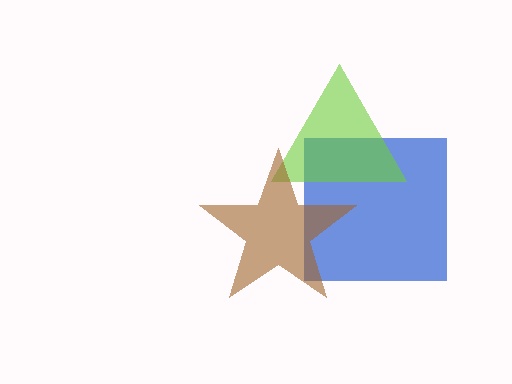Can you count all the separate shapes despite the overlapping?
Yes, there are 3 separate shapes.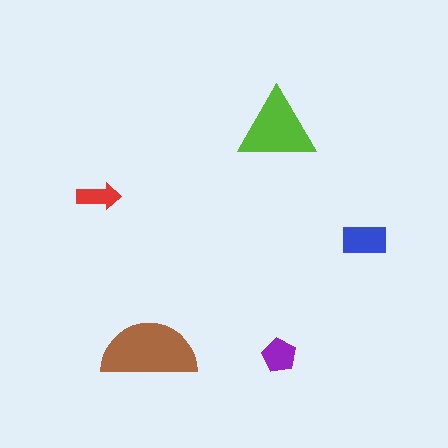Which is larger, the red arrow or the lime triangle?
The lime triangle.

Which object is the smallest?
The red arrow.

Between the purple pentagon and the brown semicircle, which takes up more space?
The brown semicircle.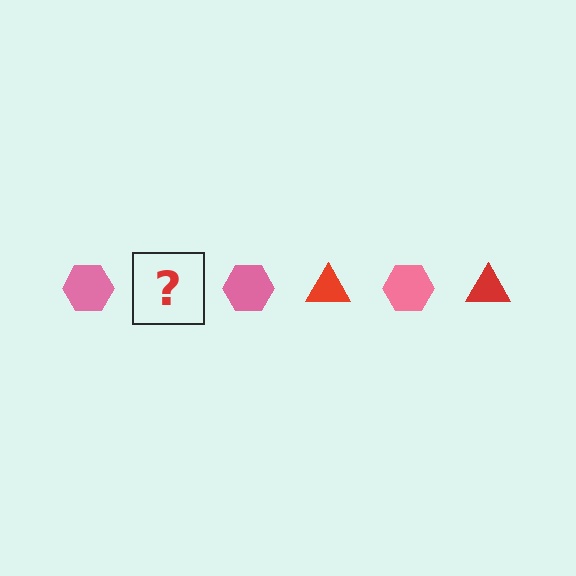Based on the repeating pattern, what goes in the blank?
The blank should be a red triangle.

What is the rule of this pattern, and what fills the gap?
The rule is that the pattern alternates between pink hexagon and red triangle. The gap should be filled with a red triangle.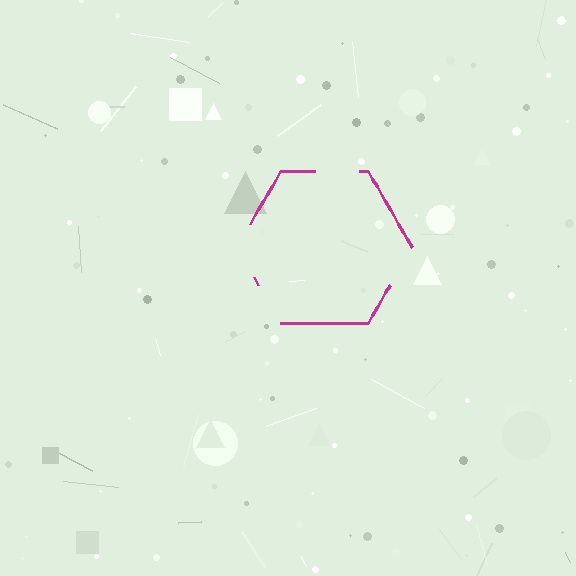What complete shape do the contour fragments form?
The contour fragments form a hexagon.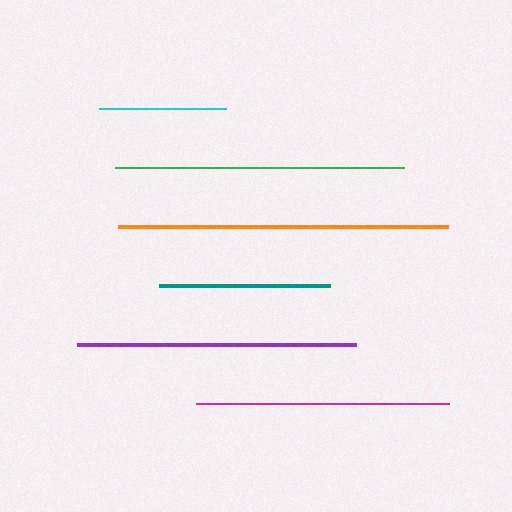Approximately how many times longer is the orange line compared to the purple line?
The orange line is approximately 1.2 times the length of the purple line.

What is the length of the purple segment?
The purple segment is approximately 279 pixels long.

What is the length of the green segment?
The green segment is approximately 289 pixels long.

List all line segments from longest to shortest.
From longest to shortest: orange, green, purple, magenta, teal, cyan.